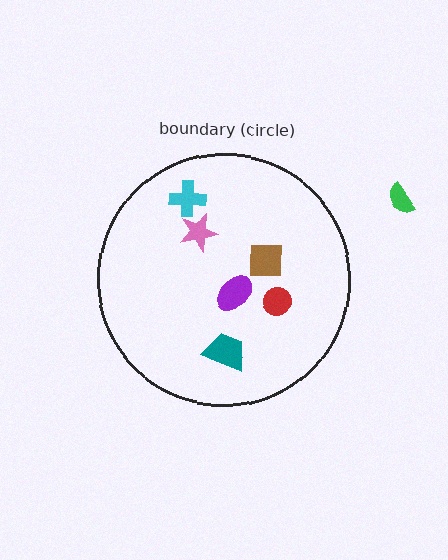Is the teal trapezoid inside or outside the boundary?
Inside.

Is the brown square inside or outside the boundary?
Inside.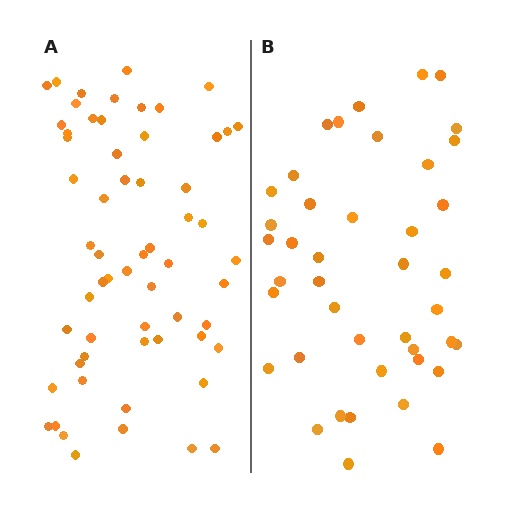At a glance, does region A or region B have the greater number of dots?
Region A (the left region) has more dots.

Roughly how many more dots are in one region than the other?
Region A has approximately 20 more dots than region B.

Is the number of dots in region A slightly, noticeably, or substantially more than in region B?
Region A has noticeably more, but not dramatically so. The ratio is roughly 1.4 to 1.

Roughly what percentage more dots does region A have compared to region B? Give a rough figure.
About 45% more.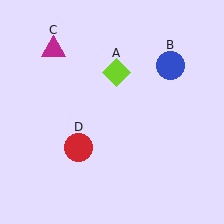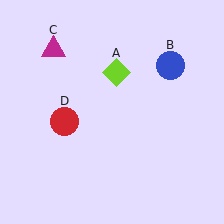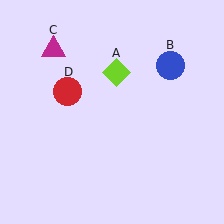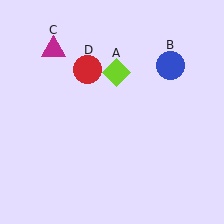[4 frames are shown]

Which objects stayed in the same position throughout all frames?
Lime diamond (object A) and blue circle (object B) and magenta triangle (object C) remained stationary.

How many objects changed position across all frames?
1 object changed position: red circle (object D).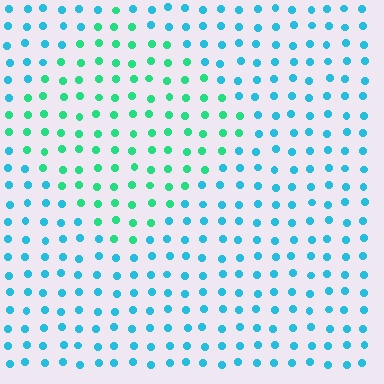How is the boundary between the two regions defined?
The boundary is defined purely by a slight shift in hue (about 40 degrees). Spacing, size, and orientation are identical on both sides.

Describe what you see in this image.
The image is filled with small cyan elements in a uniform arrangement. A diamond-shaped region is visible where the elements are tinted to a slightly different hue, forming a subtle color boundary.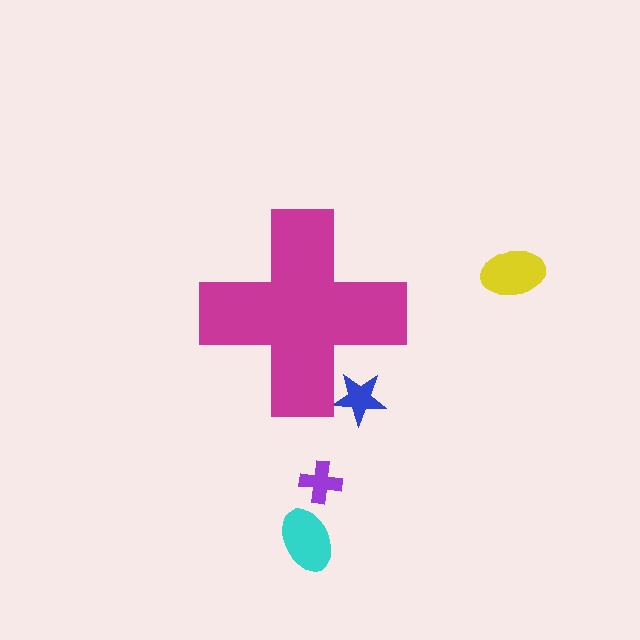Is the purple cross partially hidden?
No, the purple cross is fully visible.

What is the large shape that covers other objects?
A magenta cross.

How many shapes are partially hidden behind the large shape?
1 shape is partially hidden.